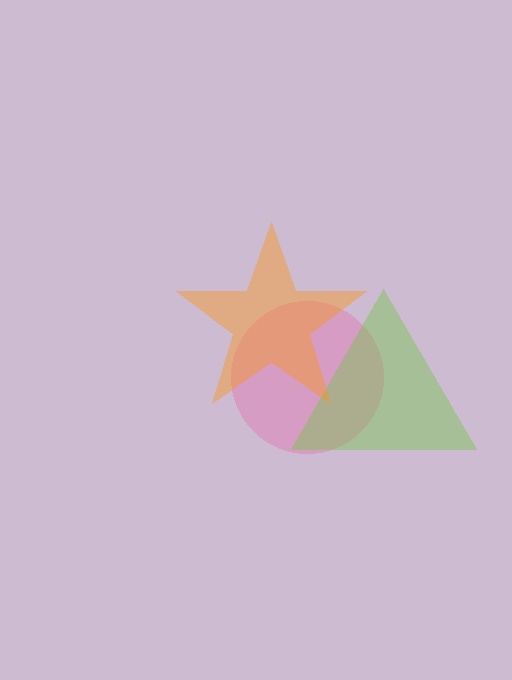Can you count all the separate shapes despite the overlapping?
Yes, there are 3 separate shapes.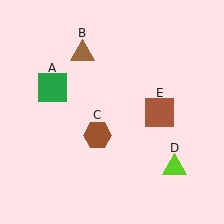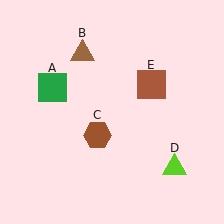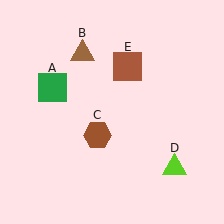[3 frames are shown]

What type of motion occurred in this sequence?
The brown square (object E) rotated counterclockwise around the center of the scene.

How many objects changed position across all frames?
1 object changed position: brown square (object E).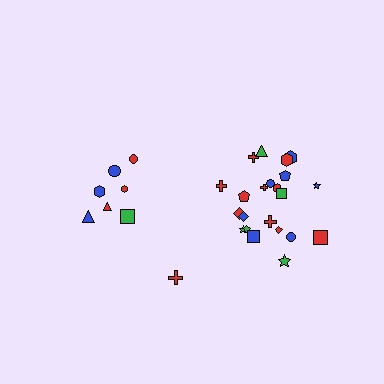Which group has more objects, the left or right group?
The right group.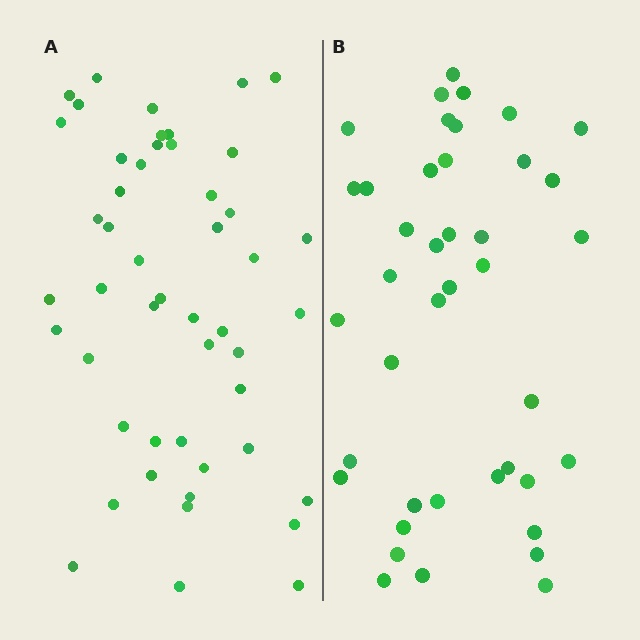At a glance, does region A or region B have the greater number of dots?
Region A (the left region) has more dots.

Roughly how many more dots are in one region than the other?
Region A has roughly 8 or so more dots than region B.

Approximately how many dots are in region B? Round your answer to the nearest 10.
About 40 dots. (The exact count is 41, which rounds to 40.)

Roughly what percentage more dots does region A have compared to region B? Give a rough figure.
About 20% more.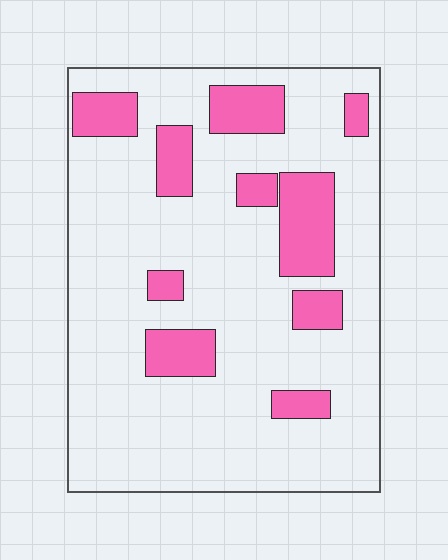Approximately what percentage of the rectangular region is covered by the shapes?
Approximately 20%.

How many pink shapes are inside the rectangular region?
10.